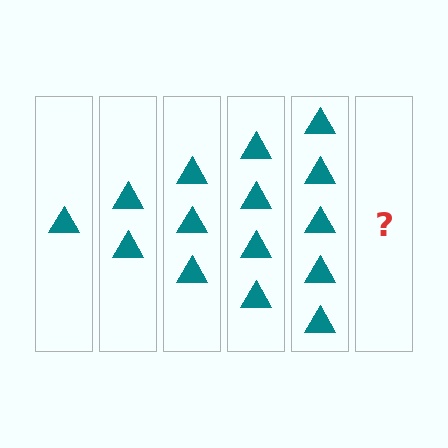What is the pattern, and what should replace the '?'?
The pattern is that each step adds one more triangle. The '?' should be 6 triangles.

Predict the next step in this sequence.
The next step is 6 triangles.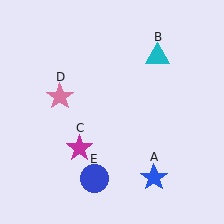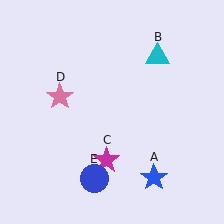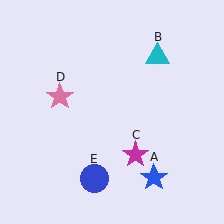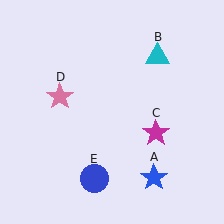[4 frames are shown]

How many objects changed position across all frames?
1 object changed position: magenta star (object C).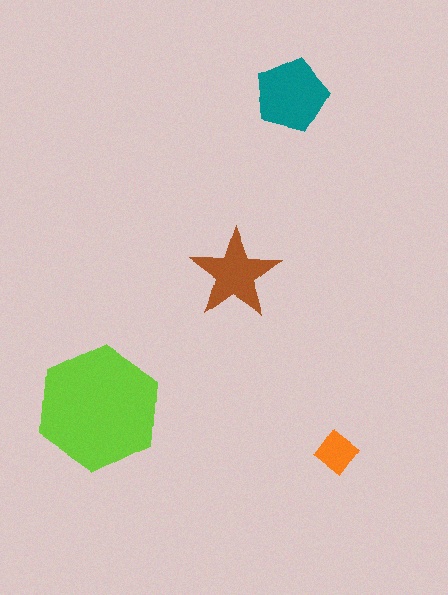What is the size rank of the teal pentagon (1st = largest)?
2nd.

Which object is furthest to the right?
The orange diamond is rightmost.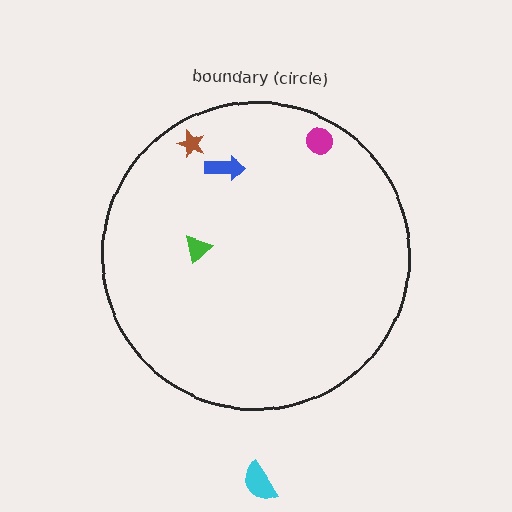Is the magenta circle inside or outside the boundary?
Inside.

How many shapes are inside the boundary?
4 inside, 1 outside.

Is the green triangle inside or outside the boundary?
Inside.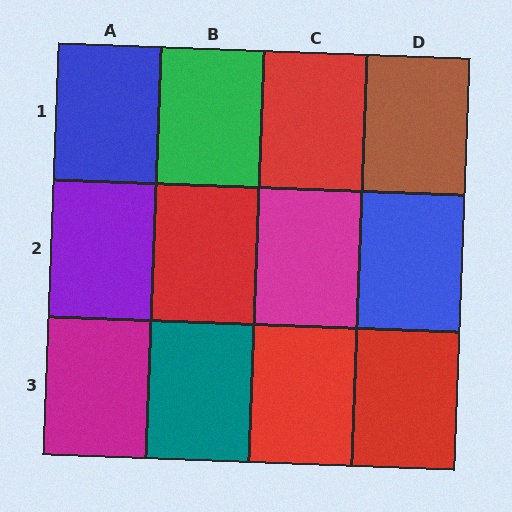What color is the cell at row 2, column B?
Red.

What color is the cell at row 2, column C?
Magenta.